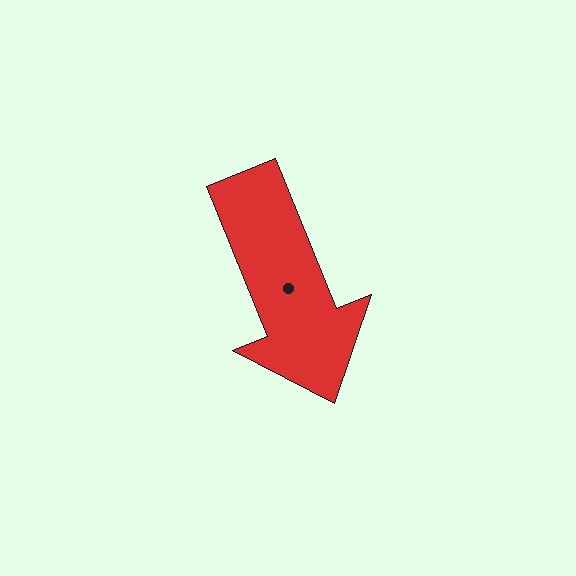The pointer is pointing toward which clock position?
Roughly 5 o'clock.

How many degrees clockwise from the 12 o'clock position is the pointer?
Approximately 158 degrees.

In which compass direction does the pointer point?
South.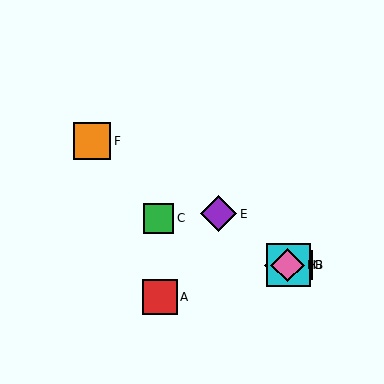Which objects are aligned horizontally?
Objects B, D, G, H are aligned horizontally.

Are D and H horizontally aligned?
Yes, both are at y≈265.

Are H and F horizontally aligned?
No, H is at y≈265 and F is at y≈141.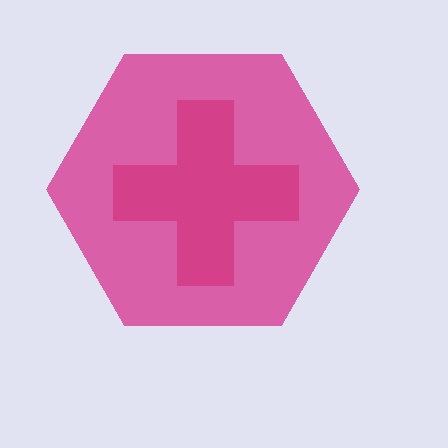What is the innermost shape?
The magenta cross.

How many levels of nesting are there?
2.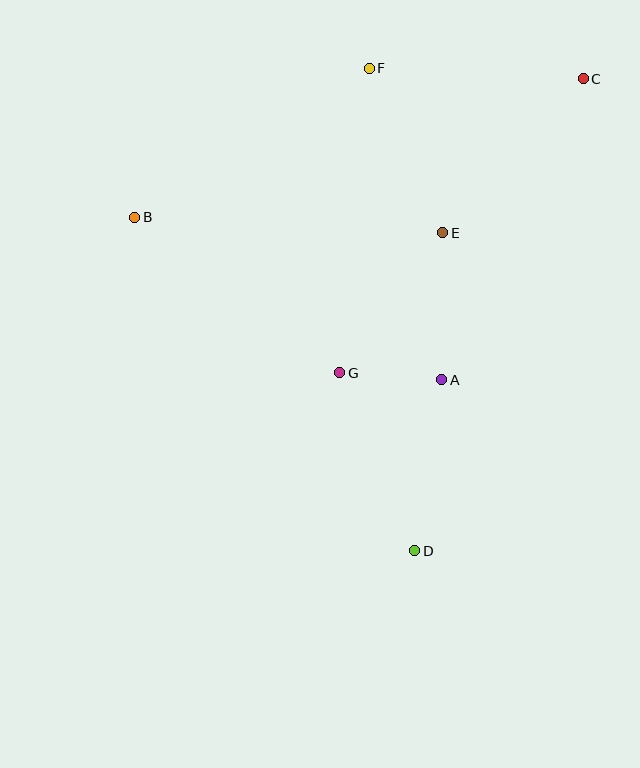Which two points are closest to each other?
Points A and G are closest to each other.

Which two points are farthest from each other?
Points C and D are farthest from each other.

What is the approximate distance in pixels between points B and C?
The distance between B and C is approximately 469 pixels.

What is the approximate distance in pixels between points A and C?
The distance between A and C is approximately 332 pixels.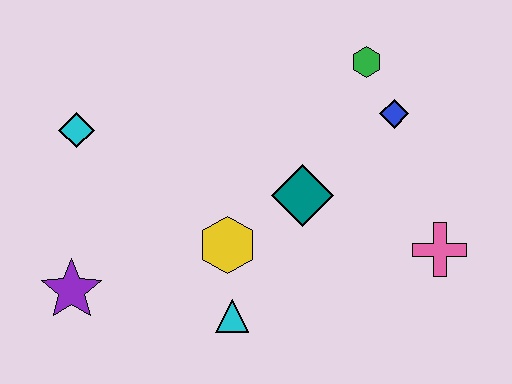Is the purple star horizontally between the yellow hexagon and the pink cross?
No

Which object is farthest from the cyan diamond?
The pink cross is farthest from the cyan diamond.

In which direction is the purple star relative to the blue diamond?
The purple star is to the left of the blue diamond.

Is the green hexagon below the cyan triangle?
No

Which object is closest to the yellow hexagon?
The cyan triangle is closest to the yellow hexagon.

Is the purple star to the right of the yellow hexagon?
No